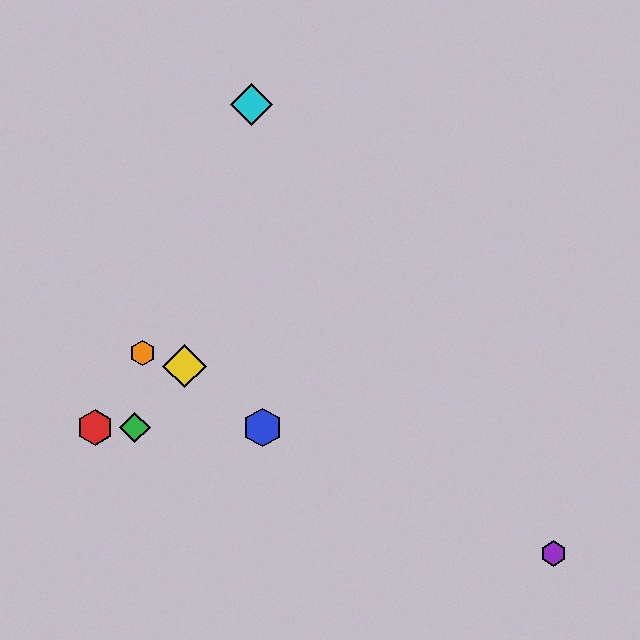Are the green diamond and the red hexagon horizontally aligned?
Yes, both are at y≈427.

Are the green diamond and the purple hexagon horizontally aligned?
No, the green diamond is at y≈427 and the purple hexagon is at y≈553.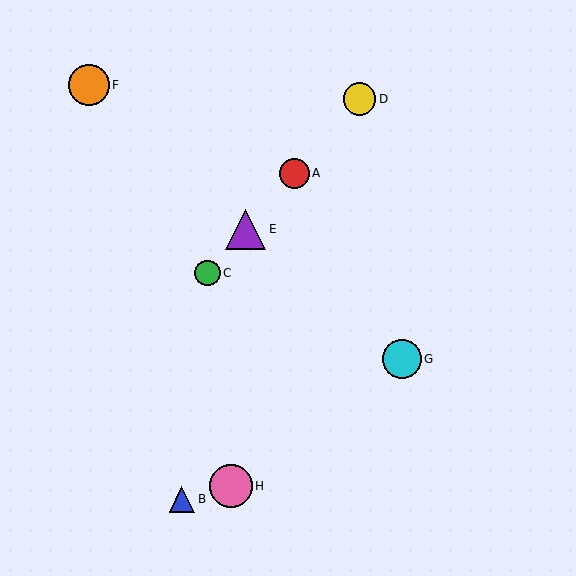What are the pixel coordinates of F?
Object F is at (89, 85).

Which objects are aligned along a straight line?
Objects A, C, D, E are aligned along a straight line.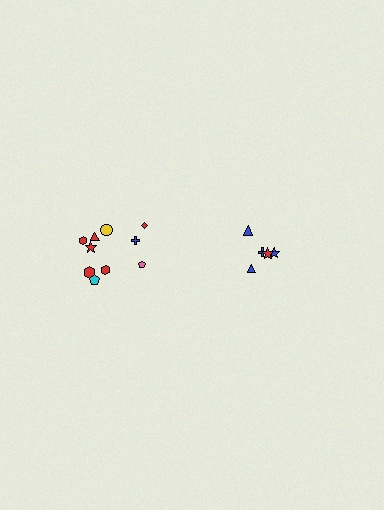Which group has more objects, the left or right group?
The left group.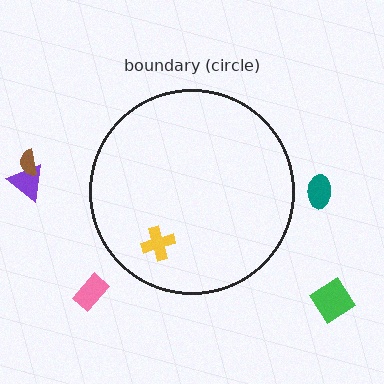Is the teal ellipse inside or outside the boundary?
Outside.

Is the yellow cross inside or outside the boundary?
Inside.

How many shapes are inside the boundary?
1 inside, 5 outside.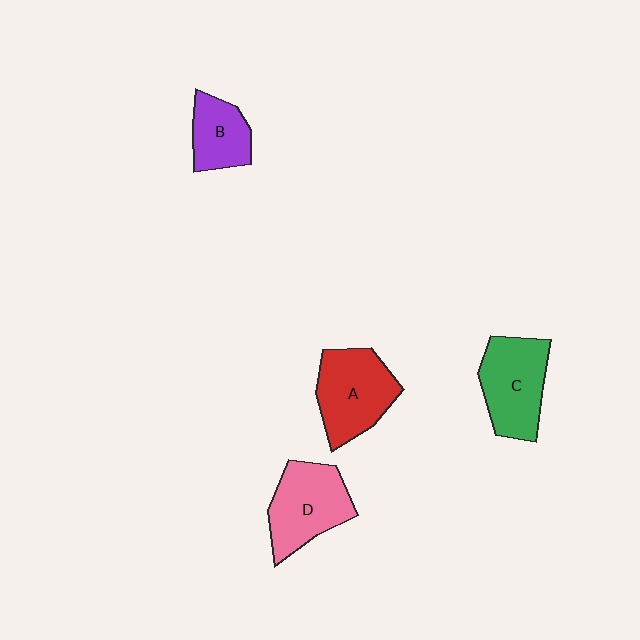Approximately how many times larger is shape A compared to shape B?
Approximately 1.6 times.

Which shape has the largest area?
Shape A (red).